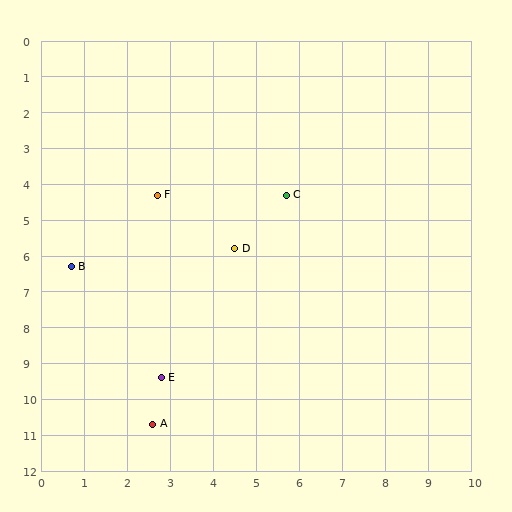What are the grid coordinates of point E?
Point E is at approximately (2.8, 9.4).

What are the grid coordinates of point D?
Point D is at approximately (4.5, 5.8).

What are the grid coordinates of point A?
Point A is at approximately (2.6, 10.7).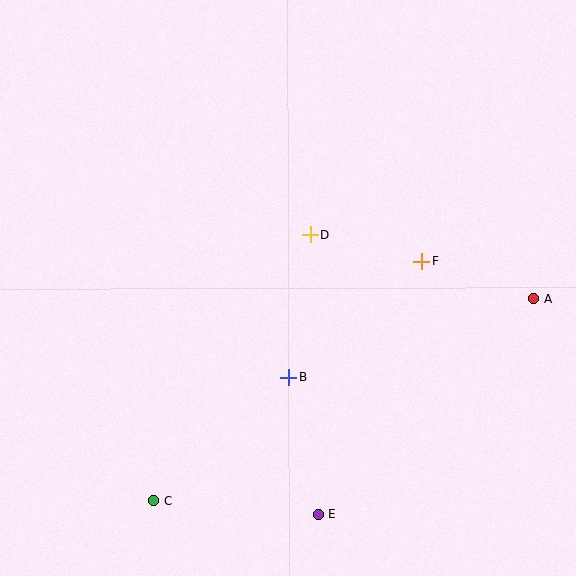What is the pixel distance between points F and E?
The distance between F and E is 273 pixels.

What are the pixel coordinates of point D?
Point D is at (310, 235).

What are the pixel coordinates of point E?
Point E is at (318, 514).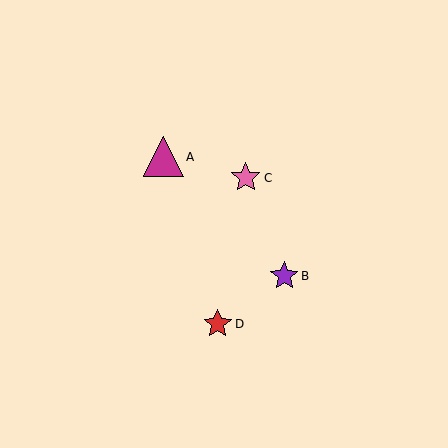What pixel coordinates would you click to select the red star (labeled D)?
Click at (218, 324) to select the red star D.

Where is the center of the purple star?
The center of the purple star is at (284, 276).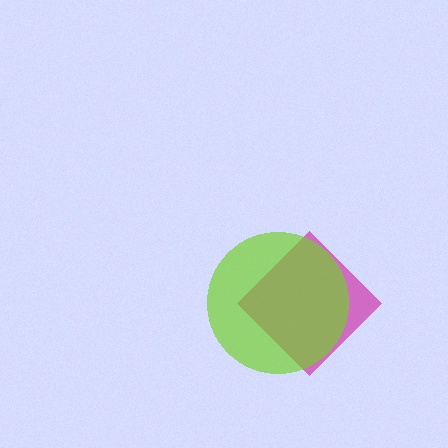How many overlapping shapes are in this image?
There are 2 overlapping shapes in the image.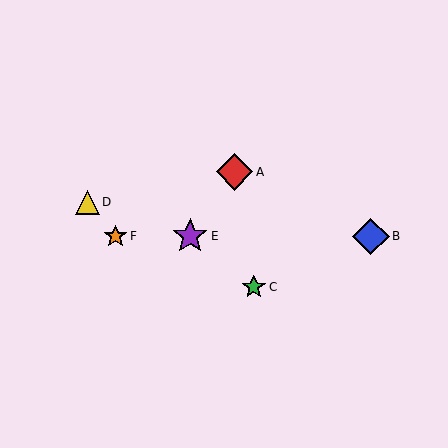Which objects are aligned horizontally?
Objects B, E, F are aligned horizontally.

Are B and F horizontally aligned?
Yes, both are at y≈236.